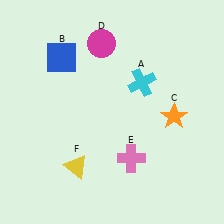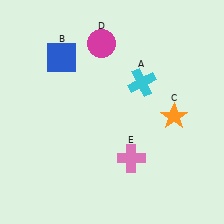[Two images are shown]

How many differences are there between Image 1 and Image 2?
There is 1 difference between the two images.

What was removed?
The yellow triangle (F) was removed in Image 2.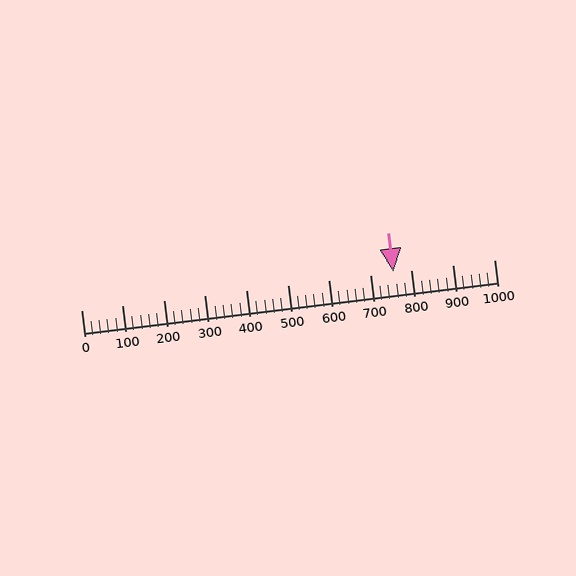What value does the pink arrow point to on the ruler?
The pink arrow points to approximately 756.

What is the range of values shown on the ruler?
The ruler shows values from 0 to 1000.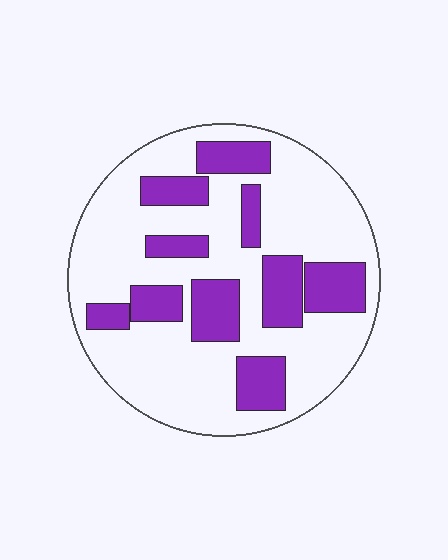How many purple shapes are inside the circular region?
10.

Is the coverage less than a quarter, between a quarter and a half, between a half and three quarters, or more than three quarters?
Between a quarter and a half.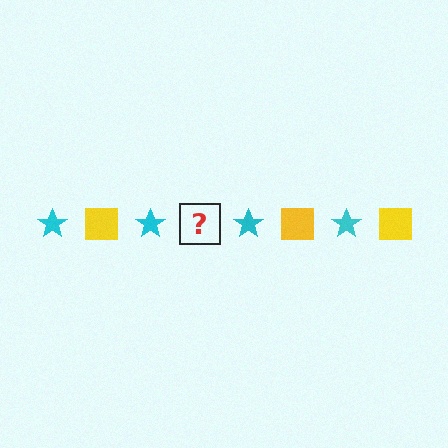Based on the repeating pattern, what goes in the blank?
The blank should be a yellow square.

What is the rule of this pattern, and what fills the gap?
The rule is that the pattern alternates between cyan star and yellow square. The gap should be filled with a yellow square.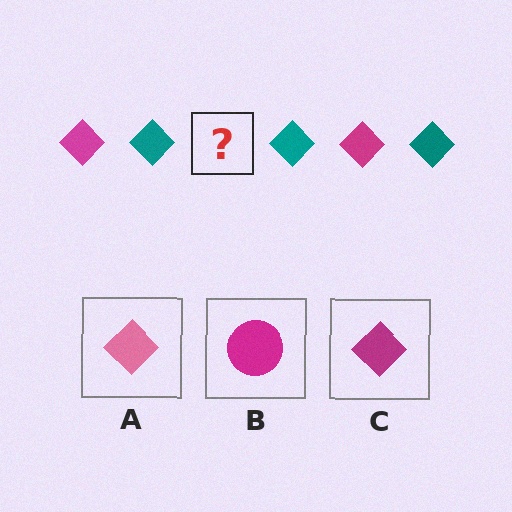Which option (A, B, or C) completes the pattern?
C.